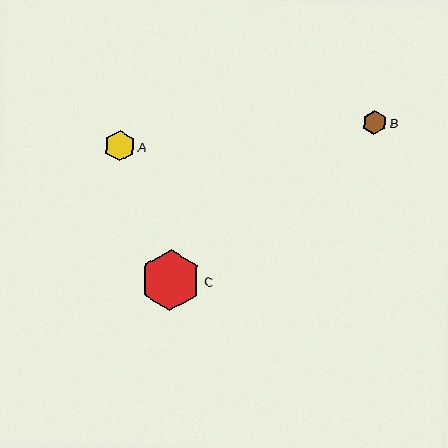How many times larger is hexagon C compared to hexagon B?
Hexagon C is approximately 2.5 times the size of hexagon B.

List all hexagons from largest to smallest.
From largest to smallest: C, A, B.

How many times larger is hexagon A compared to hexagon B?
Hexagon A is approximately 1.3 times the size of hexagon B.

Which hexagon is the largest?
Hexagon C is the largest with a size of approximately 61 pixels.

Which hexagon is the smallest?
Hexagon B is the smallest with a size of approximately 24 pixels.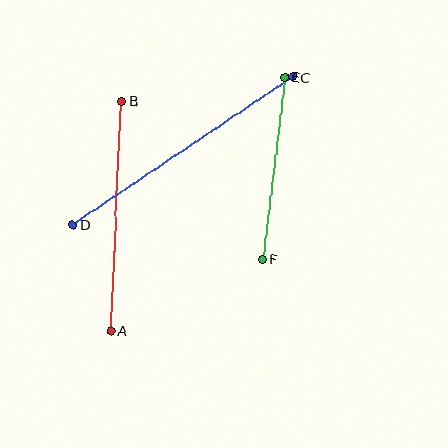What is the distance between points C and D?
The distance is approximately 266 pixels.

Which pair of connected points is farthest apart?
Points C and D are farthest apart.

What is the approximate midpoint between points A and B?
The midpoint is at approximately (116, 216) pixels.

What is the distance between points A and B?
The distance is approximately 230 pixels.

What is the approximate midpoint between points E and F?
The midpoint is at approximately (274, 168) pixels.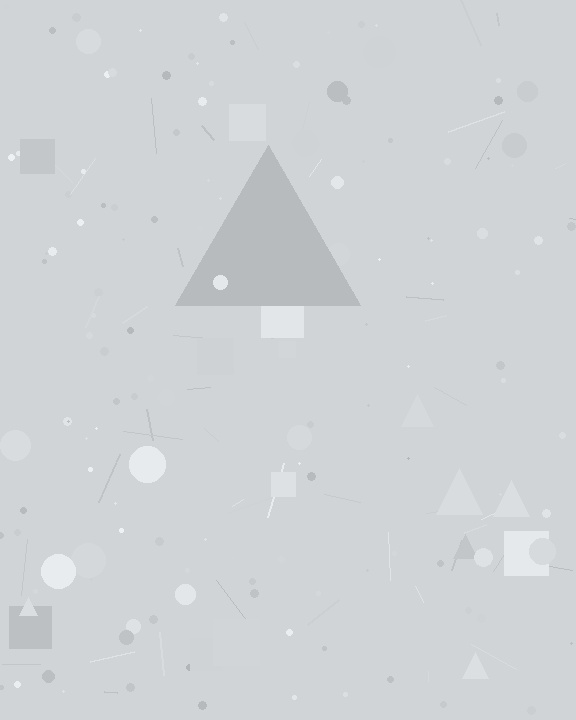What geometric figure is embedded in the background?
A triangle is embedded in the background.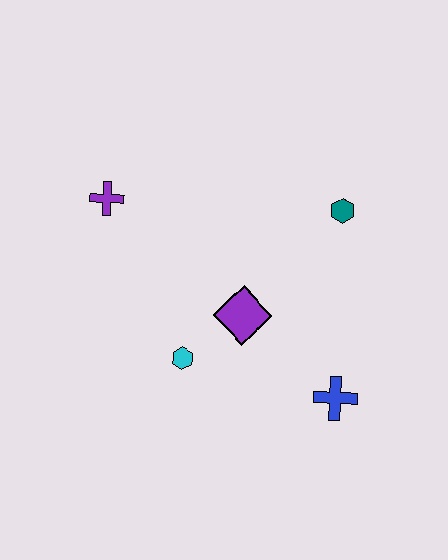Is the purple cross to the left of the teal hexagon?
Yes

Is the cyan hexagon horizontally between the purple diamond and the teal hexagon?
No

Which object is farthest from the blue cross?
The purple cross is farthest from the blue cross.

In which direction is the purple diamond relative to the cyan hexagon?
The purple diamond is to the right of the cyan hexagon.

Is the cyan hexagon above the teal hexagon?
No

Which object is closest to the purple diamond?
The cyan hexagon is closest to the purple diamond.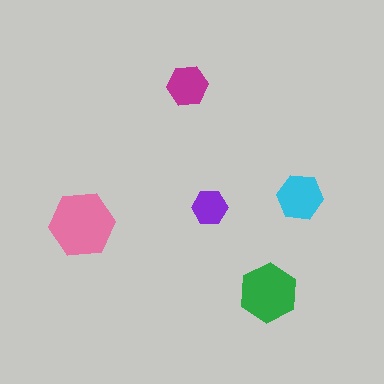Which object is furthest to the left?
The pink hexagon is leftmost.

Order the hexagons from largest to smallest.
the pink one, the green one, the cyan one, the magenta one, the purple one.